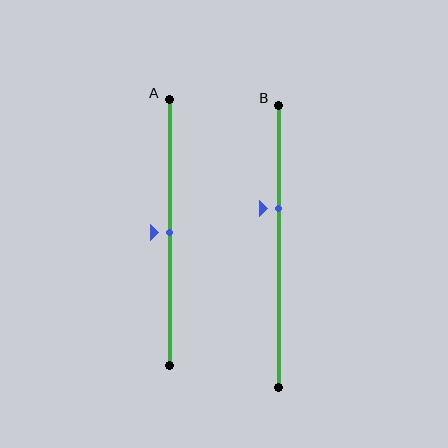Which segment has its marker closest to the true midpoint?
Segment A has its marker closest to the true midpoint.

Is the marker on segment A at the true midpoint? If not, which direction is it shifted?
Yes, the marker on segment A is at the true midpoint.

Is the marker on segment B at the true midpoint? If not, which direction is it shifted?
No, the marker on segment B is shifted upward by about 14% of the segment length.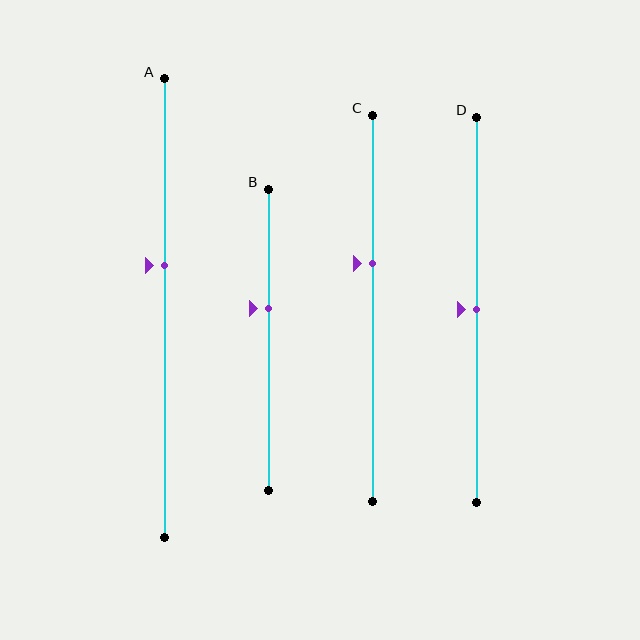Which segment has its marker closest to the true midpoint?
Segment D has its marker closest to the true midpoint.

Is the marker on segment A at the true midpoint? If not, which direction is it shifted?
No, the marker on segment A is shifted upward by about 9% of the segment length.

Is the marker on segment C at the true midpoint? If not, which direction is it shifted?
No, the marker on segment C is shifted upward by about 12% of the segment length.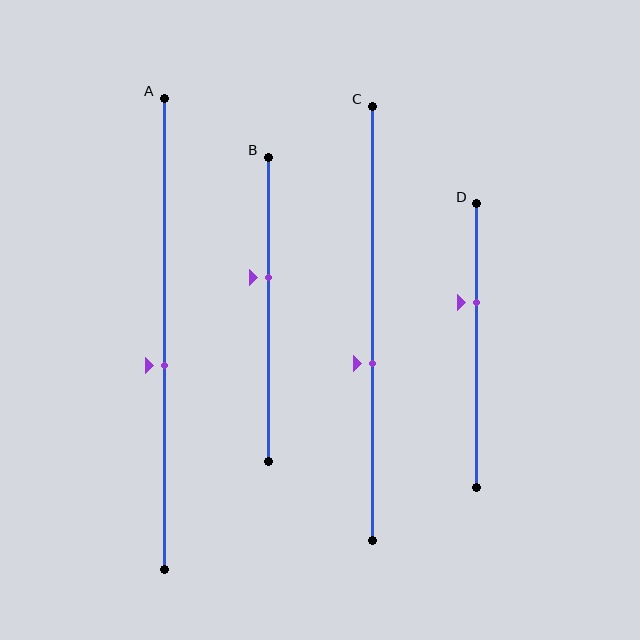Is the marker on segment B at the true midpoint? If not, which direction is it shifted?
No, the marker on segment B is shifted upward by about 11% of the segment length.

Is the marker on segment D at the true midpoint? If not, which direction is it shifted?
No, the marker on segment D is shifted upward by about 15% of the segment length.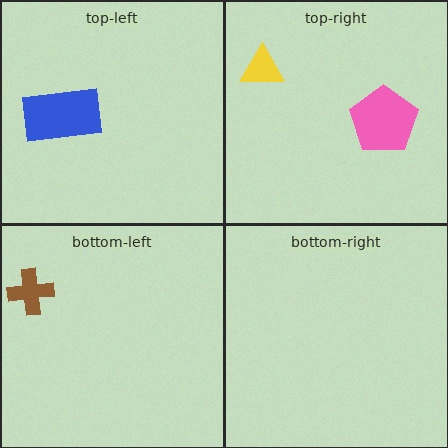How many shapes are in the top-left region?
1.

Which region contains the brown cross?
The bottom-left region.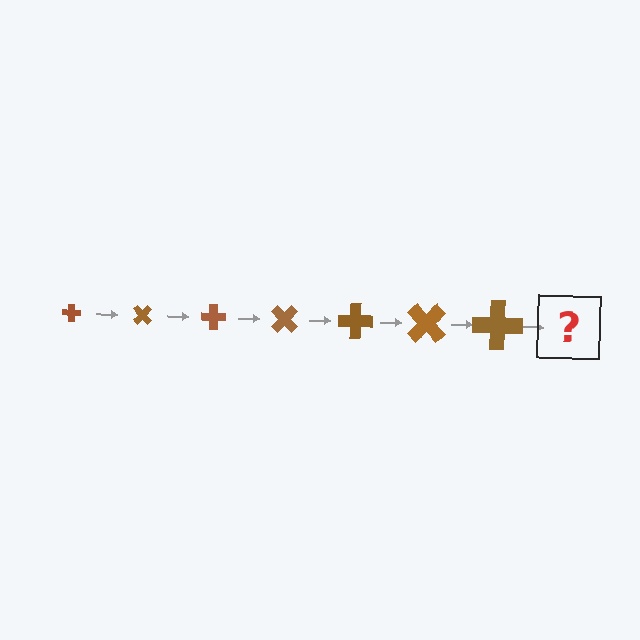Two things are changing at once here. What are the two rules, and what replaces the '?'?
The two rules are that the cross grows larger each step and it rotates 45 degrees each step. The '?' should be a cross, larger than the previous one and rotated 315 degrees from the start.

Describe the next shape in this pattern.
It should be a cross, larger than the previous one and rotated 315 degrees from the start.